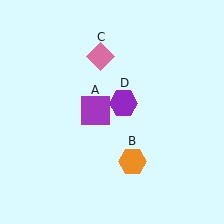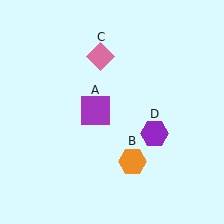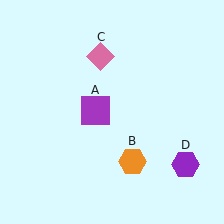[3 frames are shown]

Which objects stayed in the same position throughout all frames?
Purple square (object A) and orange hexagon (object B) and pink diamond (object C) remained stationary.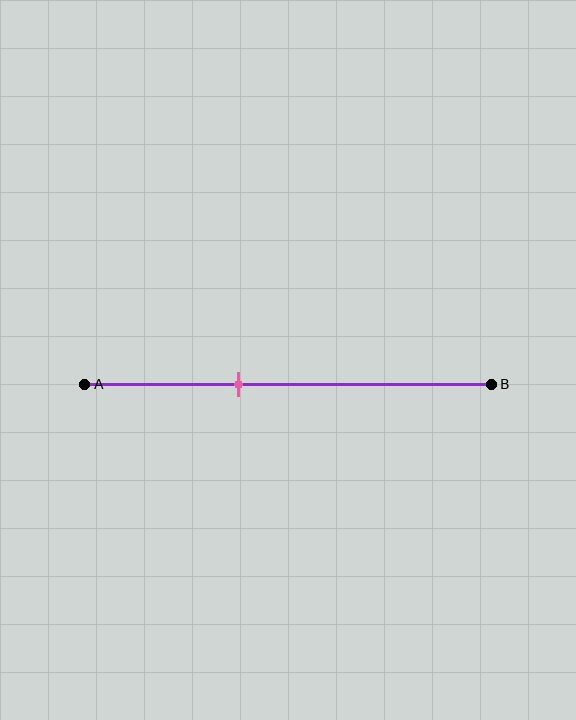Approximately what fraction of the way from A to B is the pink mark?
The pink mark is approximately 40% of the way from A to B.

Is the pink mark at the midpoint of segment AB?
No, the mark is at about 40% from A, not at the 50% midpoint.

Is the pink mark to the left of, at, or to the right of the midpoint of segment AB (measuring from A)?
The pink mark is to the left of the midpoint of segment AB.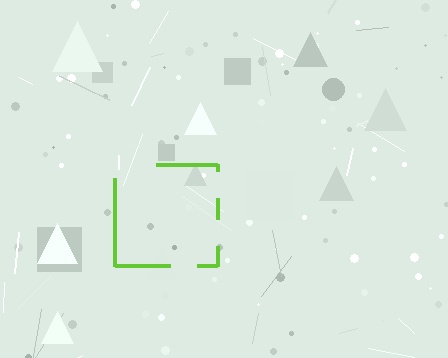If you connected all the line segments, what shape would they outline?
They would outline a square.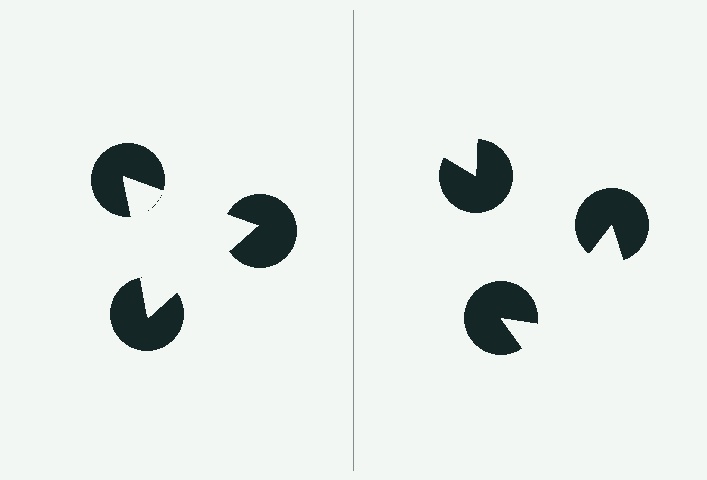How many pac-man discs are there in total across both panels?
6 — 3 on each side.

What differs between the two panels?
The pac-man discs are positioned identically on both sides; only the wedge orientations differ. On the left they align to a triangle; on the right they are misaligned.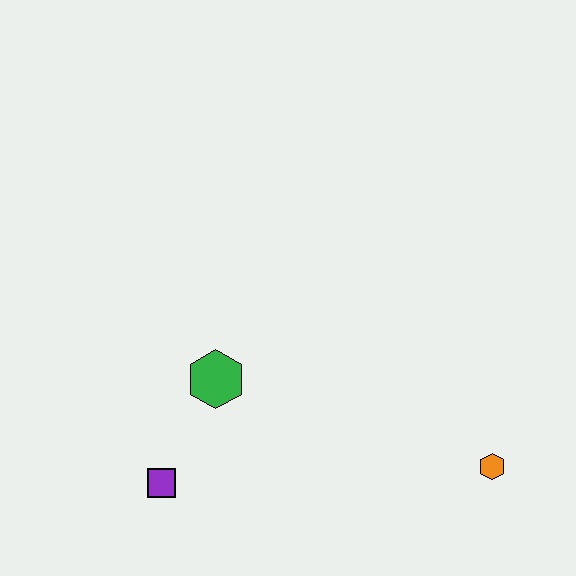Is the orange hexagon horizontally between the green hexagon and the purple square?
No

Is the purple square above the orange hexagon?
No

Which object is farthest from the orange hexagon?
The purple square is farthest from the orange hexagon.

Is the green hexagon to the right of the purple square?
Yes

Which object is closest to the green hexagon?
The purple square is closest to the green hexagon.